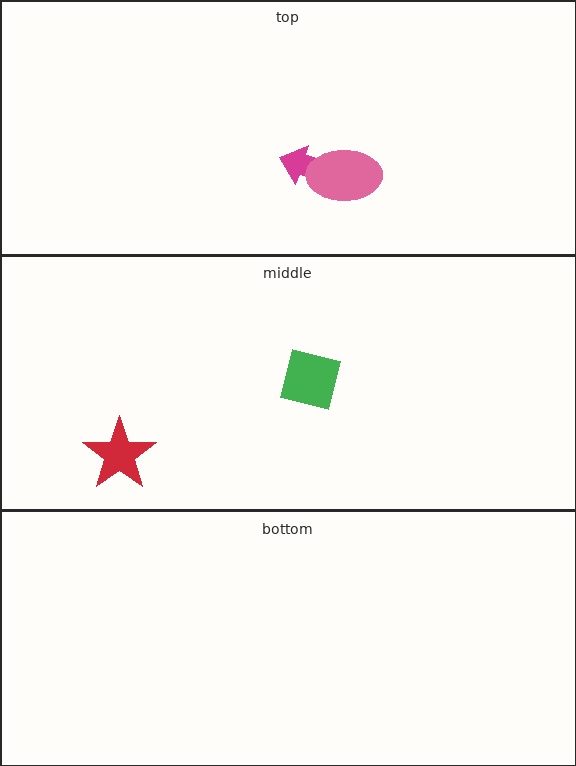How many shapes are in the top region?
2.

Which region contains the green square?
The middle region.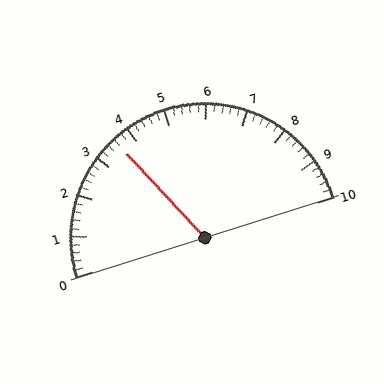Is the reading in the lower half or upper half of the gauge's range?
The reading is in the lower half of the range (0 to 10).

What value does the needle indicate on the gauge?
The needle indicates approximately 3.6.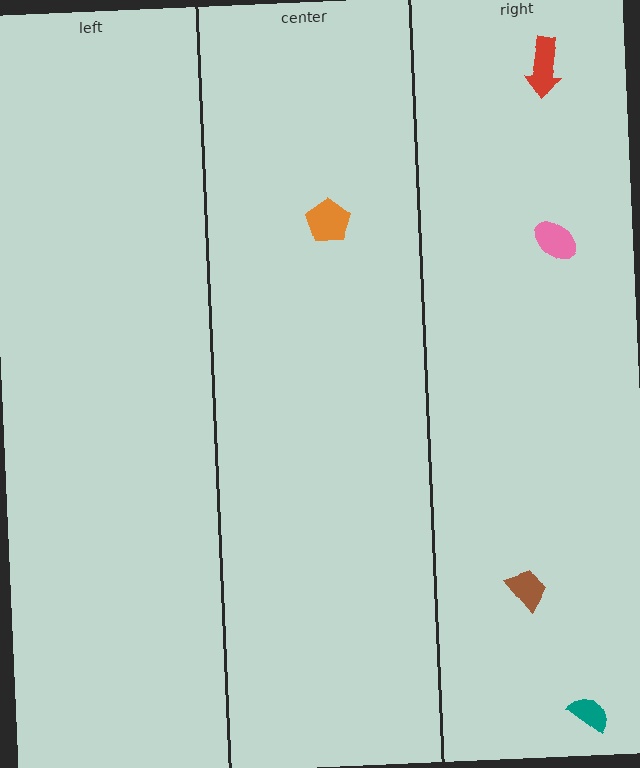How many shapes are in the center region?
1.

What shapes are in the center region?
The orange pentagon.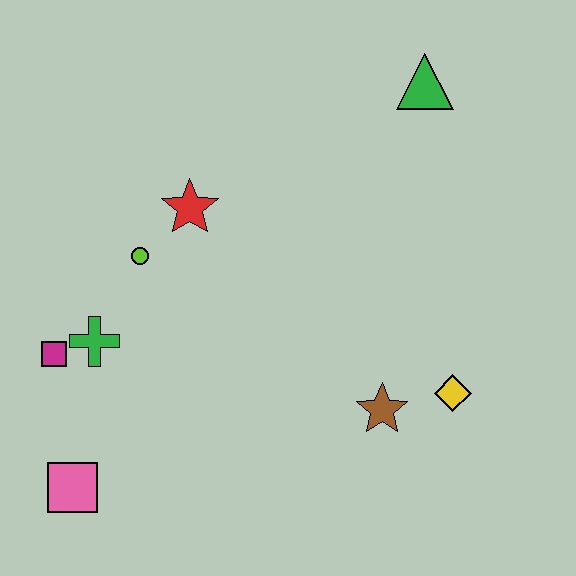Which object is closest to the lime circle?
The red star is closest to the lime circle.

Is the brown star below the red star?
Yes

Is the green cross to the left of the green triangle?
Yes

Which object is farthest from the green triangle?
The pink square is farthest from the green triangle.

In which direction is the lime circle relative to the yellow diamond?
The lime circle is to the left of the yellow diamond.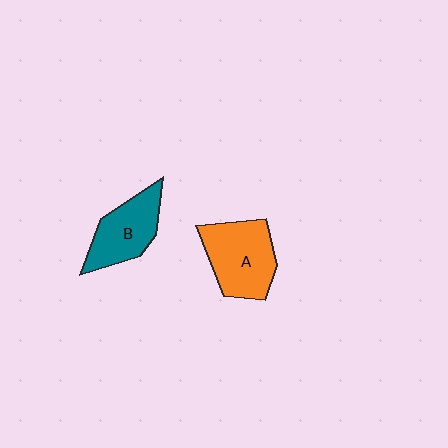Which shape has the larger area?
Shape A (orange).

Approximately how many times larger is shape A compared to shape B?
Approximately 1.2 times.